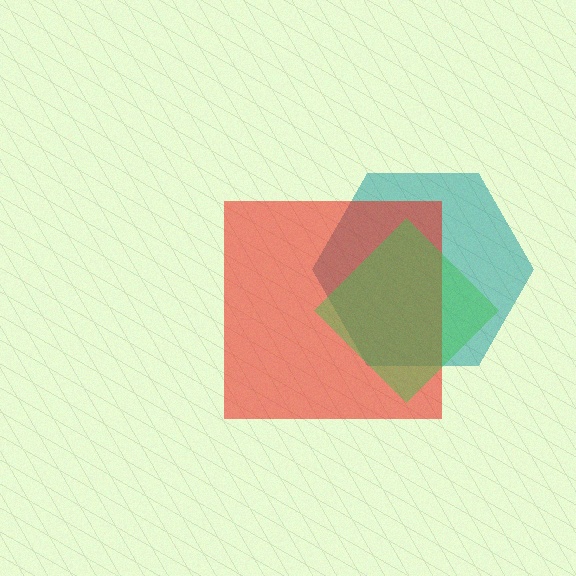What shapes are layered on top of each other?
The layered shapes are: a teal hexagon, a red square, a green diamond.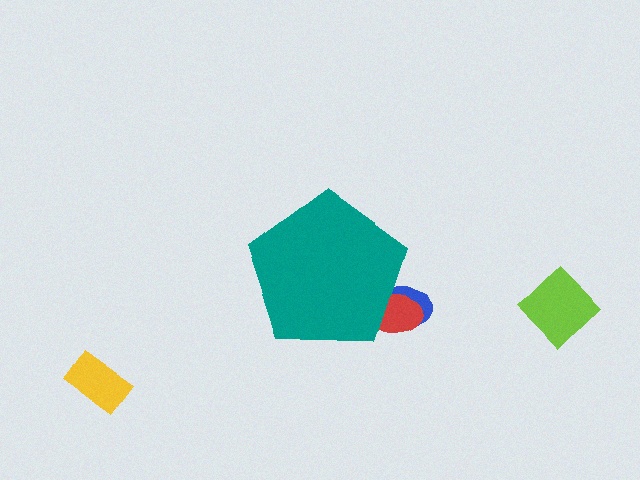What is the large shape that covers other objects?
A teal pentagon.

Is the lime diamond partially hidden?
No, the lime diamond is fully visible.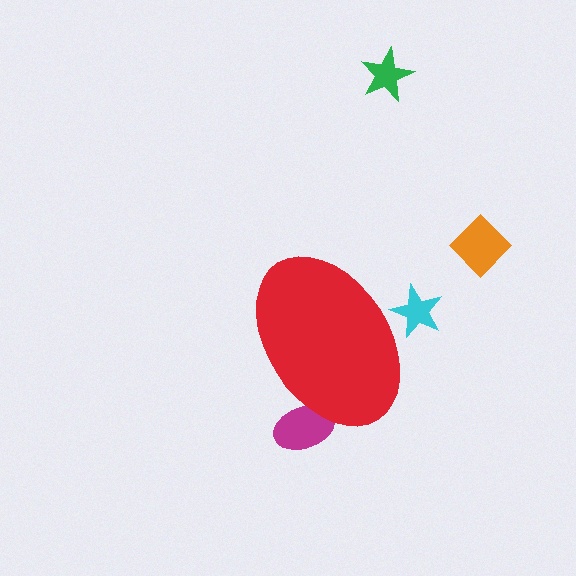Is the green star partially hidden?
No, the green star is fully visible.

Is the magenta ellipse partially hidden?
Yes, the magenta ellipse is partially hidden behind the red ellipse.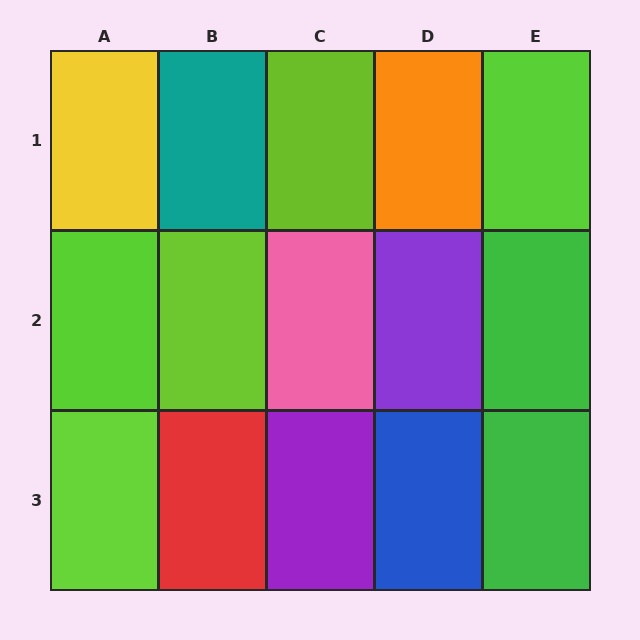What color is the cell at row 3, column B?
Red.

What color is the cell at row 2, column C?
Pink.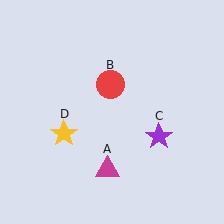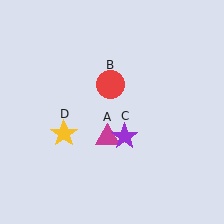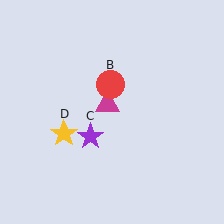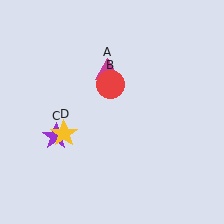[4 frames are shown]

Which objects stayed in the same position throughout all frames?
Red circle (object B) and yellow star (object D) remained stationary.